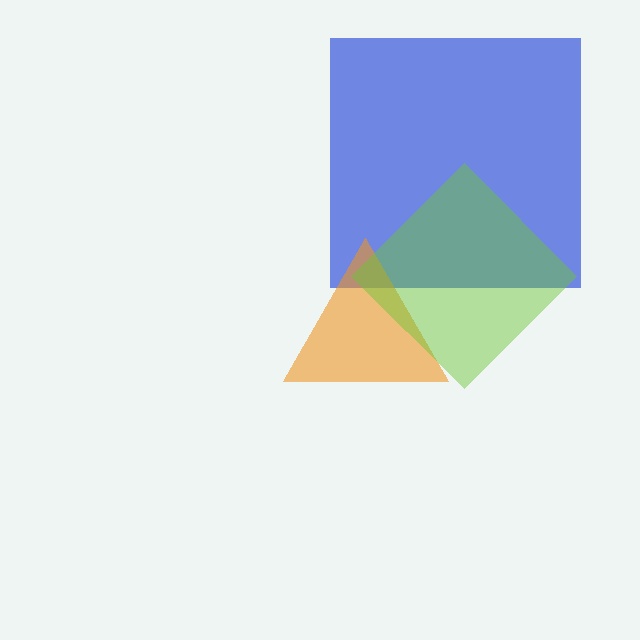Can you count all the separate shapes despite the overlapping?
Yes, there are 3 separate shapes.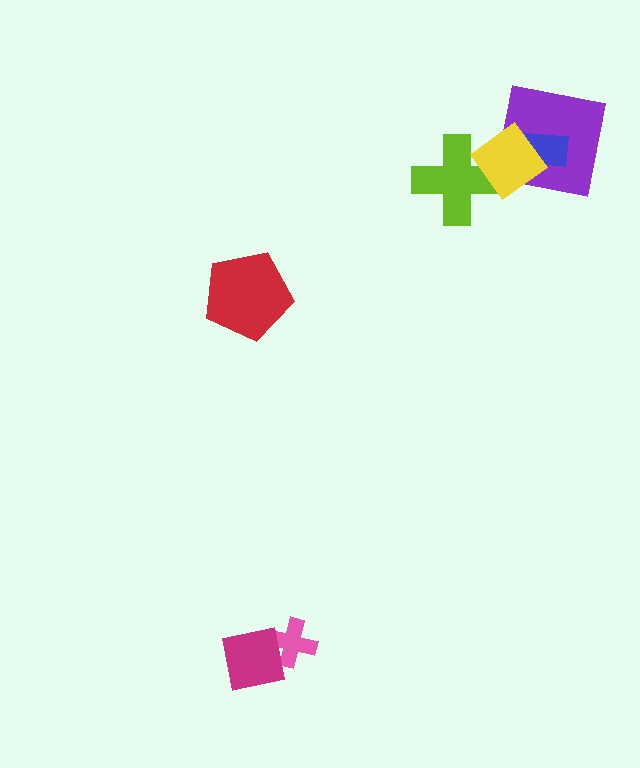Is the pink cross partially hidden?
Yes, it is partially covered by another shape.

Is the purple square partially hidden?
Yes, it is partially covered by another shape.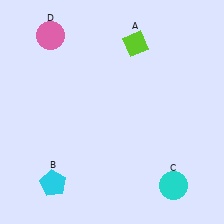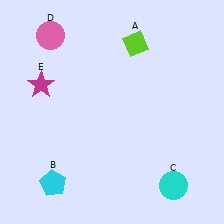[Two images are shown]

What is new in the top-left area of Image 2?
A magenta star (E) was added in the top-left area of Image 2.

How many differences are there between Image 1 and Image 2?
There is 1 difference between the two images.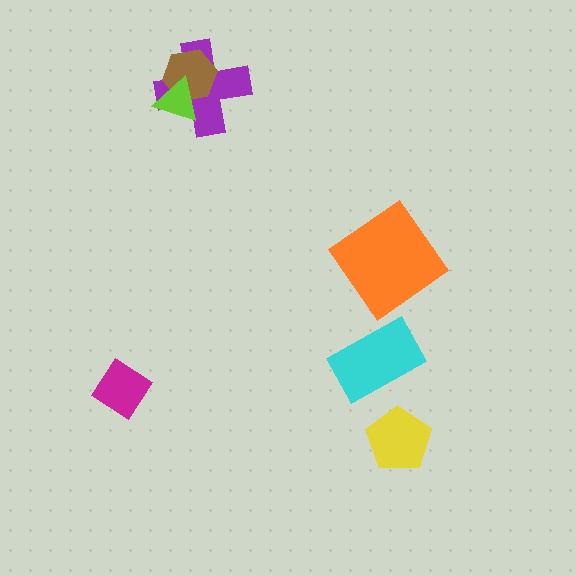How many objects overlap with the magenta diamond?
0 objects overlap with the magenta diamond.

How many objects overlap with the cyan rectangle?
0 objects overlap with the cyan rectangle.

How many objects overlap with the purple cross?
2 objects overlap with the purple cross.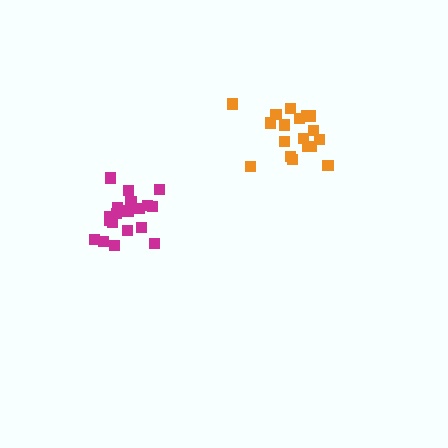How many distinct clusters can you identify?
There are 2 distinct clusters.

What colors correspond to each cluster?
The clusters are colored: orange, magenta.